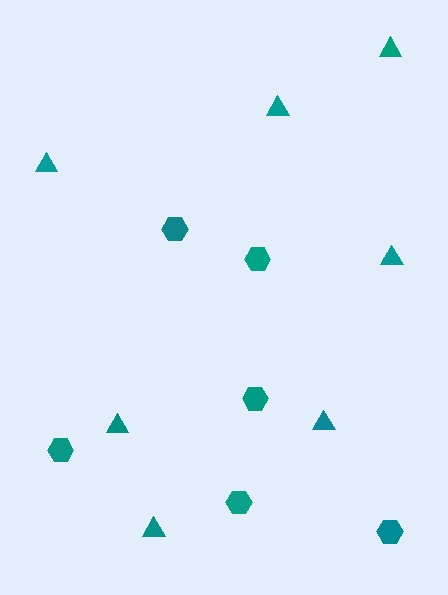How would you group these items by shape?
There are 2 groups: one group of hexagons (6) and one group of triangles (7).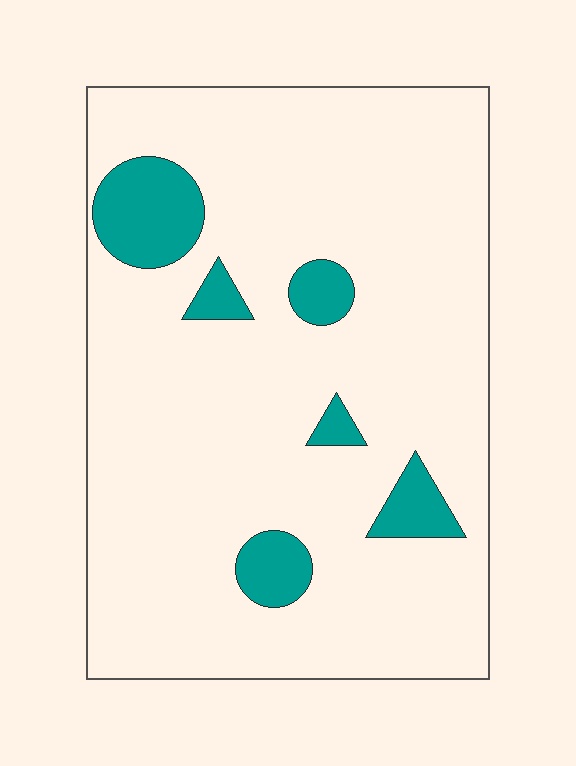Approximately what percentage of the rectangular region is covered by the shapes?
Approximately 10%.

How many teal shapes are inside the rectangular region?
6.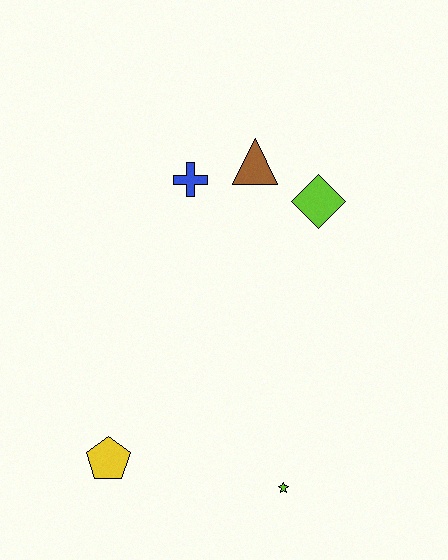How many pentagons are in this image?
There is 1 pentagon.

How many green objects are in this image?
There are no green objects.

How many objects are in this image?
There are 5 objects.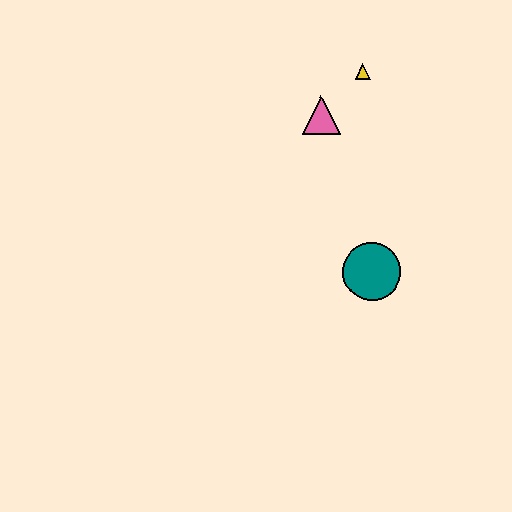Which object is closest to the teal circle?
The pink triangle is closest to the teal circle.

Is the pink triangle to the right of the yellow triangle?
No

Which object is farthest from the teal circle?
The yellow triangle is farthest from the teal circle.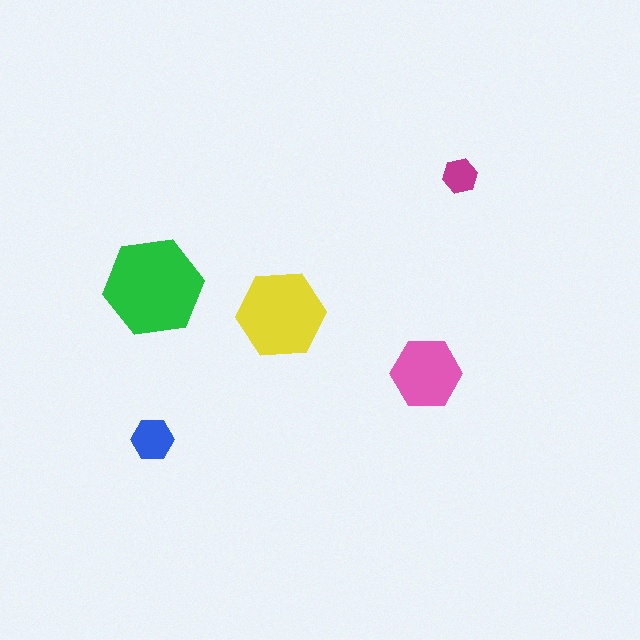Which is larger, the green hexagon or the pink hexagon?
The green one.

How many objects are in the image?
There are 5 objects in the image.